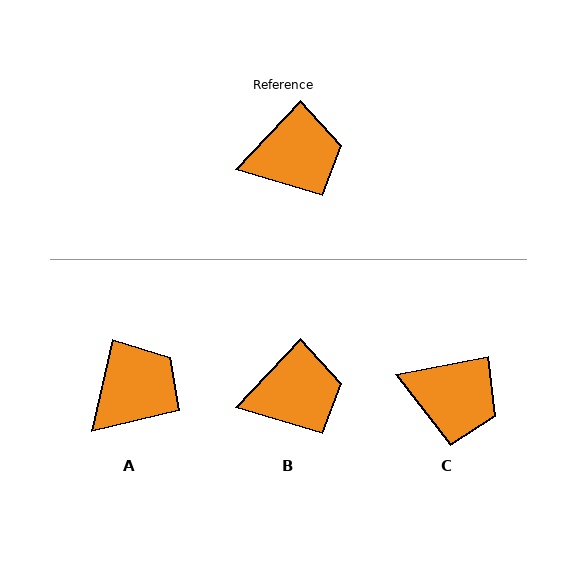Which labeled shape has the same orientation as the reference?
B.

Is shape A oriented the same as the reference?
No, it is off by about 31 degrees.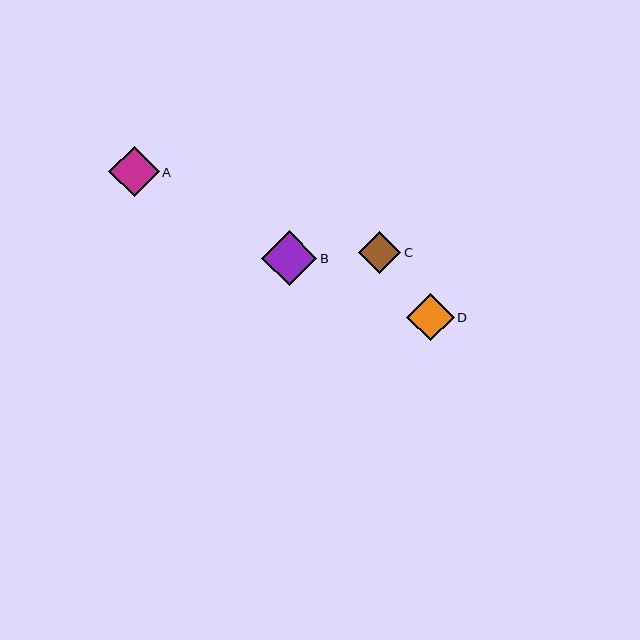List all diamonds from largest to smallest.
From largest to smallest: B, A, D, C.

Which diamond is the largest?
Diamond B is the largest with a size of approximately 55 pixels.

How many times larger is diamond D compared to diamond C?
Diamond D is approximately 1.1 times the size of diamond C.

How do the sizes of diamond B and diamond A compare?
Diamond B and diamond A are approximately the same size.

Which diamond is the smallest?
Diamond C is the smallest with a size of approximately 42 pixels.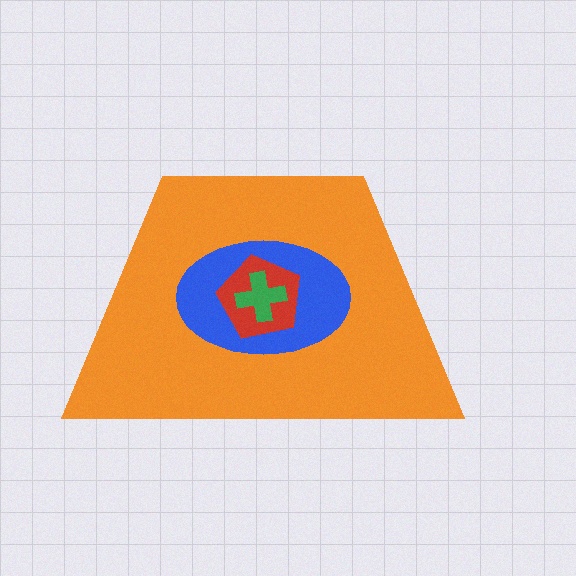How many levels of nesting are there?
4.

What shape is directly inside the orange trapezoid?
The blue ellipse.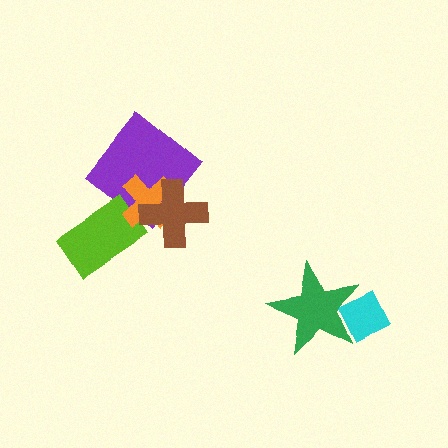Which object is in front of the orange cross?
The brown cross is in front of the orange cross.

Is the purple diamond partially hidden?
Yes, it is partially covered by another shape.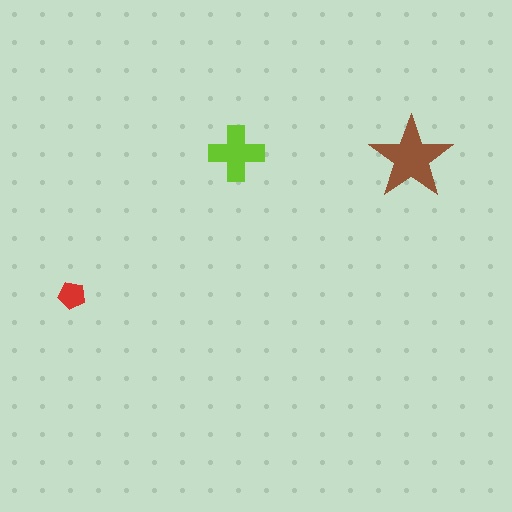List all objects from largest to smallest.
The brown star, the lime cross, the red pentagon.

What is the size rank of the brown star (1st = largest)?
1st.